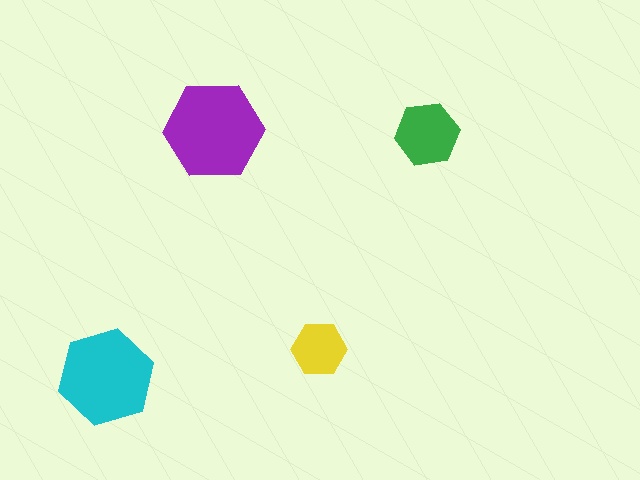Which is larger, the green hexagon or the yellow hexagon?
The green one.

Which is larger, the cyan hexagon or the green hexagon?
The cyan one.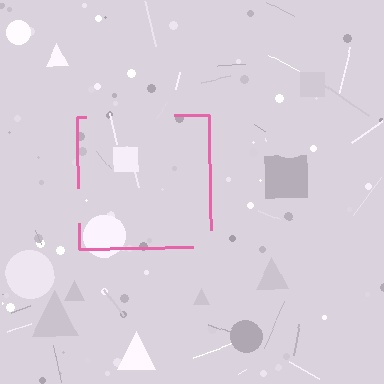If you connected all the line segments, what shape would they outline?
They would outline a square.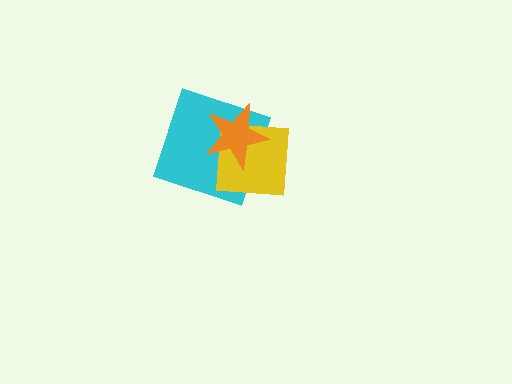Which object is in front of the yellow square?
The orange star is in front of the yellow square.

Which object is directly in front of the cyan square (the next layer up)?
The yellow square is directly in front of the cyan square.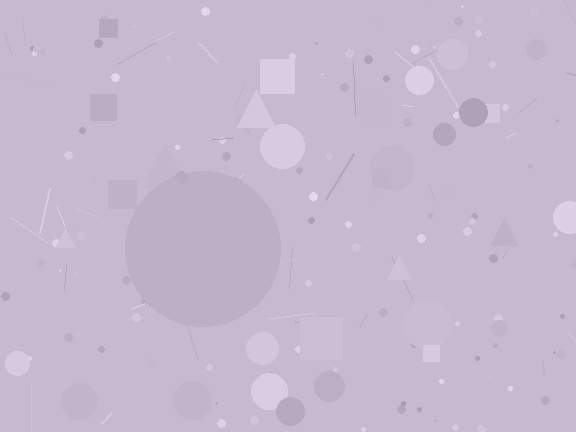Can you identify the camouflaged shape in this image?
The camouflaged shape is a circle.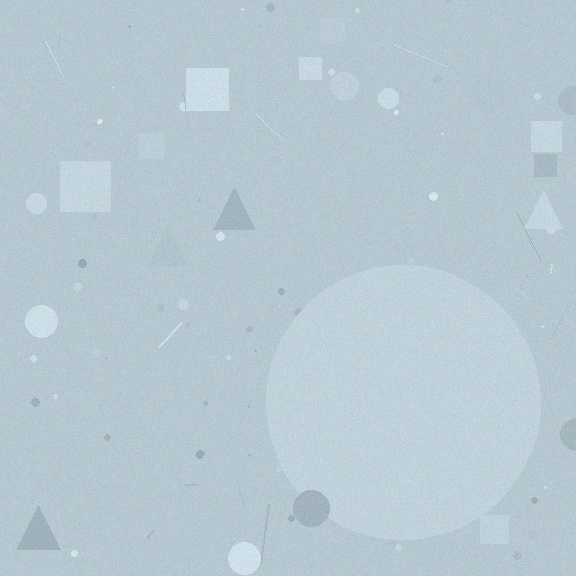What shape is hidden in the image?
A circle is hidden in the image.